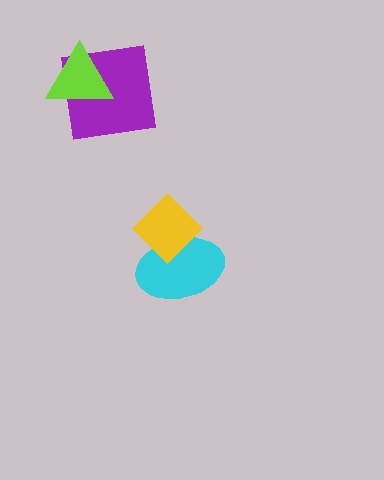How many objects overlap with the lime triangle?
1 object overlaps with the lime triangle.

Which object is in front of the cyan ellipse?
The yellow diamond is in front of the cyan ellipse.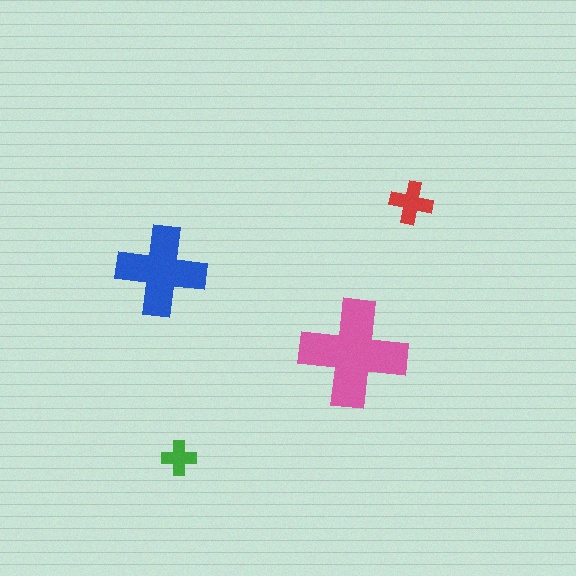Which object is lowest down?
The green cross is bottommost.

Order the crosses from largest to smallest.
the pink one, the blue one, the red one, the green one.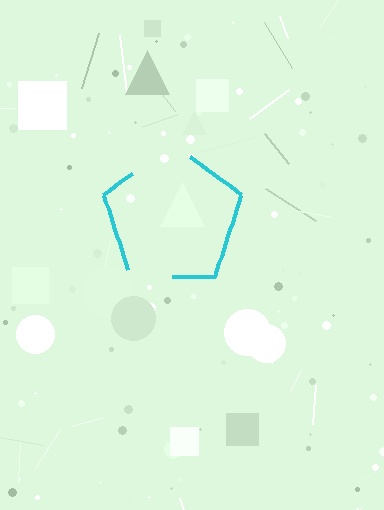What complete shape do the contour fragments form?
The contour fragments form a pentagon.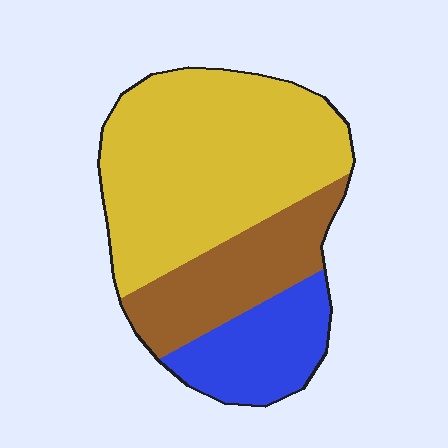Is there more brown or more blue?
Brown.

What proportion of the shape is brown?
Brown takes up about one quarter (1/4) of the shape.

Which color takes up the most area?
Yellow, at roughly 55%.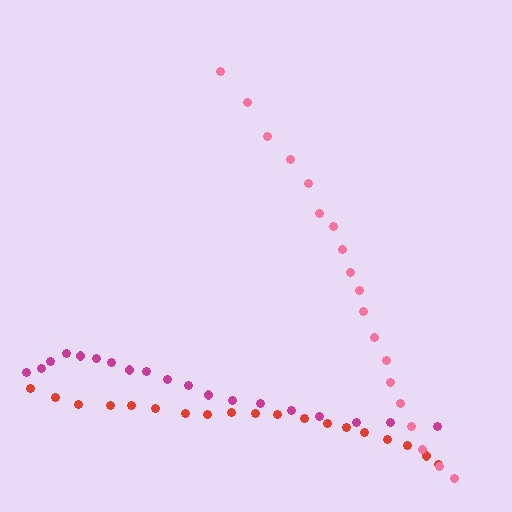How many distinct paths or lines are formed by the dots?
There are 3 distinct paths.